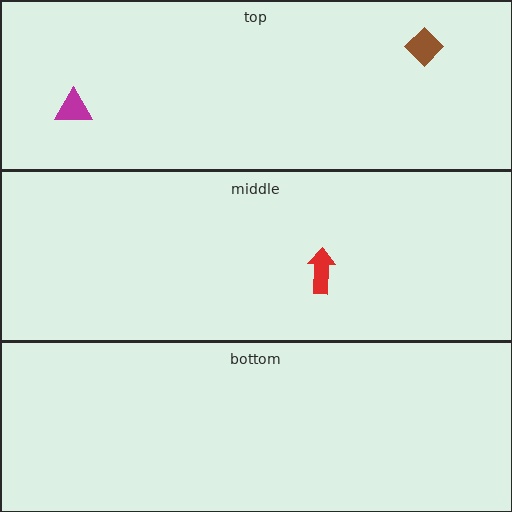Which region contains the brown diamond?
The top region.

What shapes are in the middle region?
The red arrow.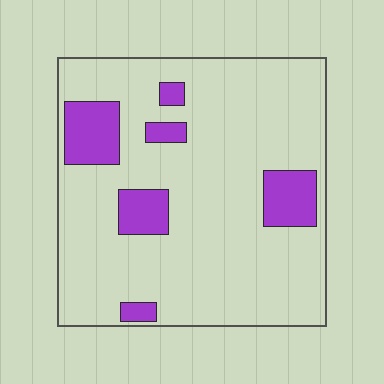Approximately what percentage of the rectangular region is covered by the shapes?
Approximately 15%.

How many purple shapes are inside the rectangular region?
6.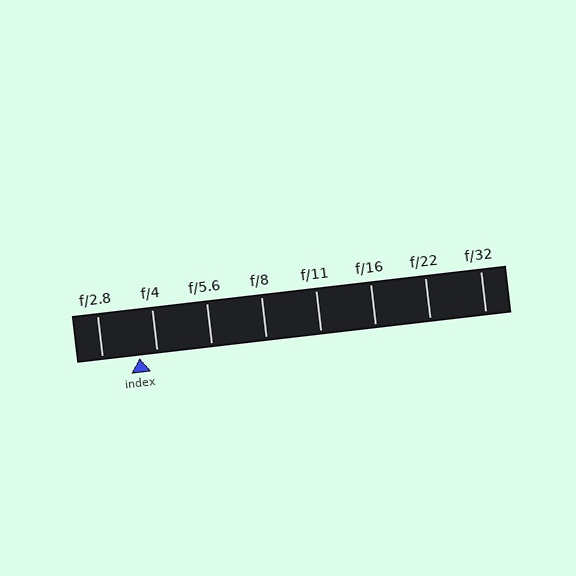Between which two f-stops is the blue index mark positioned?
The index mark is between f/2.8 and f/4.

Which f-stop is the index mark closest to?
The index mark is closest to f/4.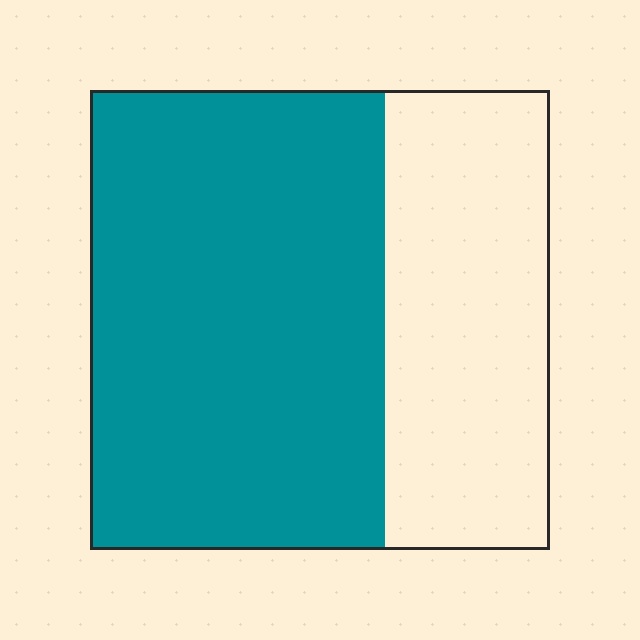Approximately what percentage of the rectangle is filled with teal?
Approximately 65%.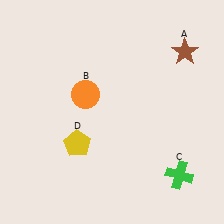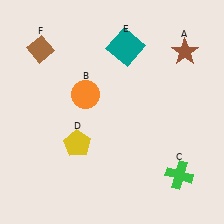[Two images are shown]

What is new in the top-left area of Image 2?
A brown diamond (F) was added in the top-left area of Image 2.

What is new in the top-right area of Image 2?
A teal square (E) was added in the top-right area of Image 2.